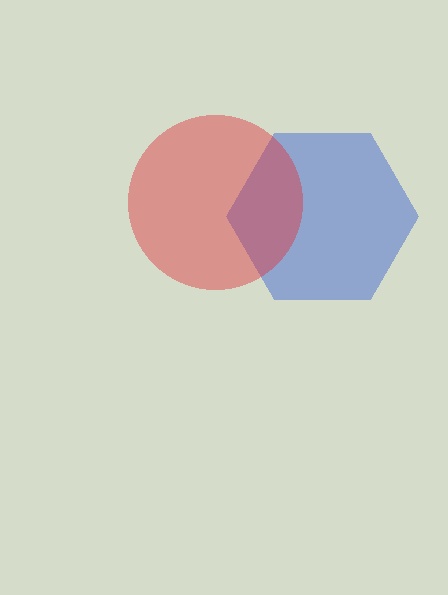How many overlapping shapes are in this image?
There are 2 overlapping shapes in the image.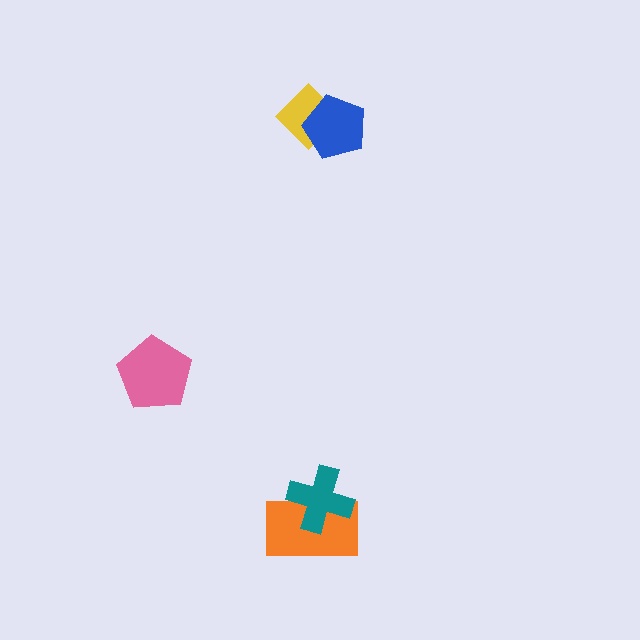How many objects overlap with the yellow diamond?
1 object overlaps with the yellow diamond.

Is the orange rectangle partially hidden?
Yes, it is partially covered by another shape.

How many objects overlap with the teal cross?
1 object overlaps with the teal cross.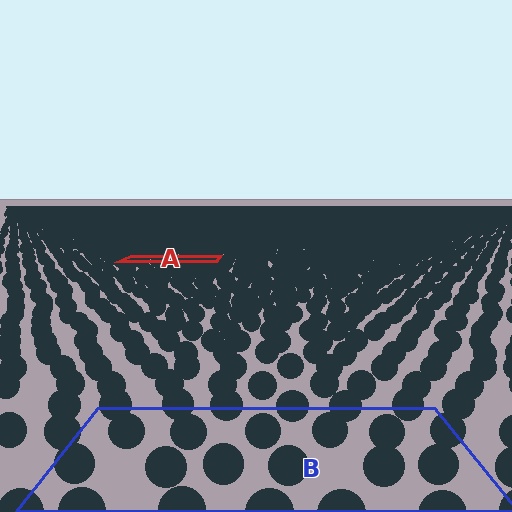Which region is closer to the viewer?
Region B is closer. The texture elements there are larger and more spread out.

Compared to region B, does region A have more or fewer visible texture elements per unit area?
Region A has more texture elements per unit area — they are packed more densely because it is farther away.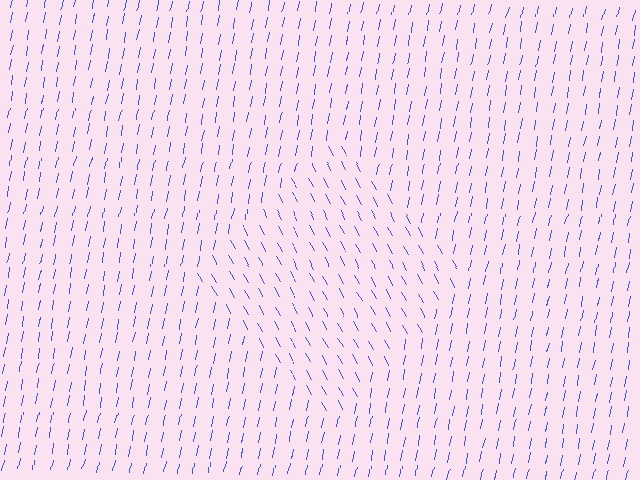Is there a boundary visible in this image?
Yes, there is a texture boundary formed by a change in line orientation.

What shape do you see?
I see a diamond.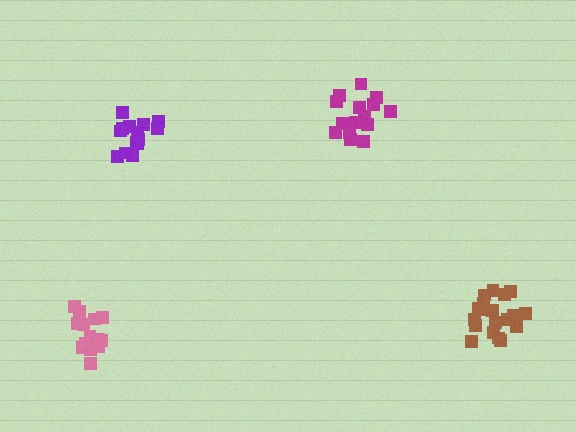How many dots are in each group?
Group 1: 16 dots, Group 2: 19 dots, Group 3: 14 dots, Group 4: 14 dots (63 total).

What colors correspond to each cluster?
The clusters are colored: magenta, brown, purple, pink.